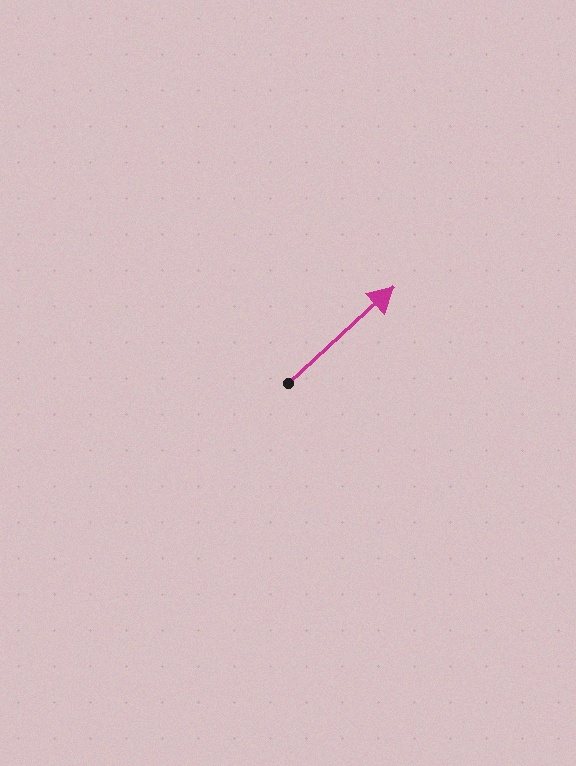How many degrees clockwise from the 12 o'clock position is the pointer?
Approximately 48 degrees.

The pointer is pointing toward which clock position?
Roughly 2 o'clock.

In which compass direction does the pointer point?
Northeast.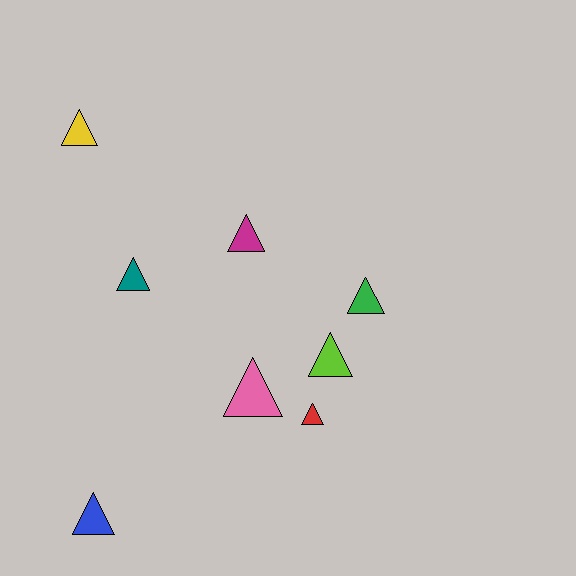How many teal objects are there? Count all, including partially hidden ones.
There is 1 teal object.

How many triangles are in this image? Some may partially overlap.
There are 8 triangles.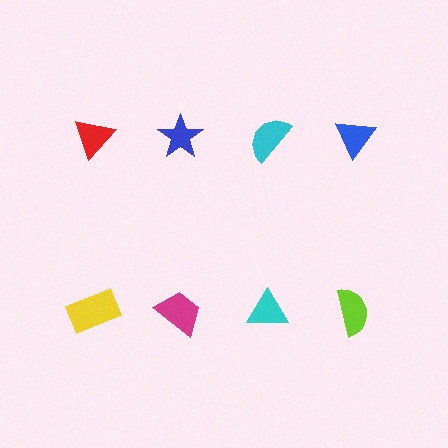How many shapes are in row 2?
4 shapes.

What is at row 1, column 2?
A blue star.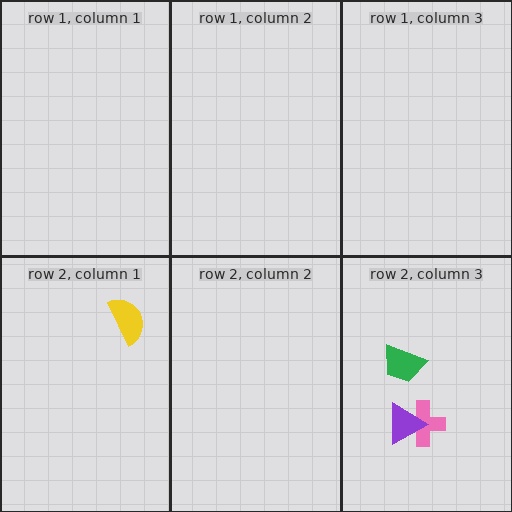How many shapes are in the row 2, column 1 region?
1.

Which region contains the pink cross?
The row 2, column 3 region.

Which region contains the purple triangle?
The row 2, column 3 region.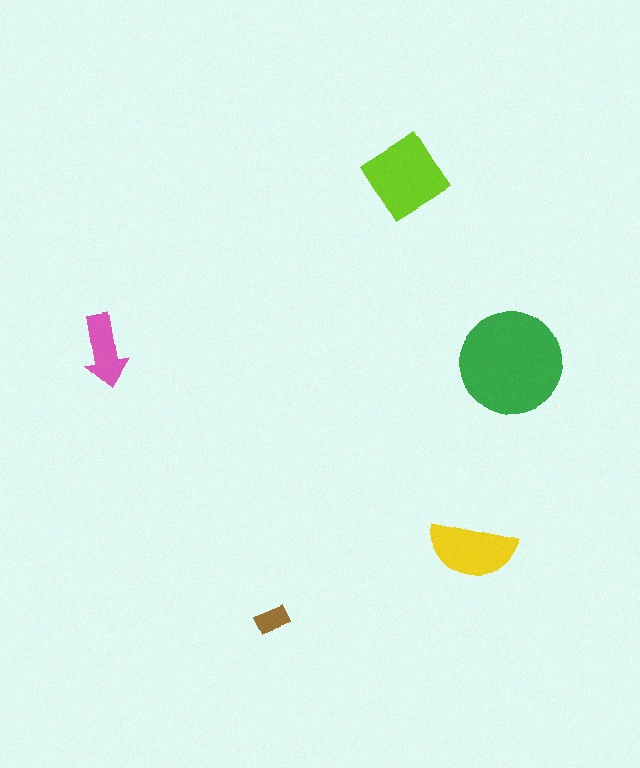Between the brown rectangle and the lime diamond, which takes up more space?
The lime diamond.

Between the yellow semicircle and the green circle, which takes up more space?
The green circle.